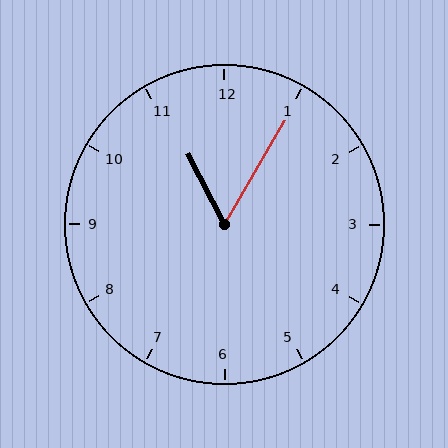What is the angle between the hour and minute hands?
Approximately 58 degrees.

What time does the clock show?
11:05.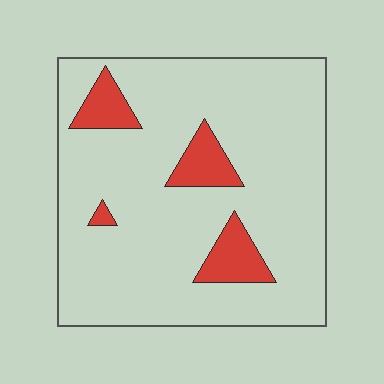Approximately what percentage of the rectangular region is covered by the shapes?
Approximately 10%.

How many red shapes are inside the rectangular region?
4.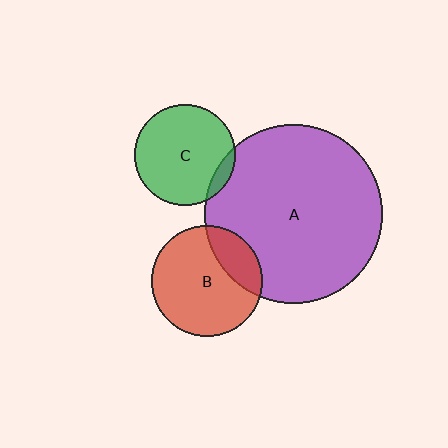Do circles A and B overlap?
Yes.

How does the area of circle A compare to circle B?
Approximately 2.6 times.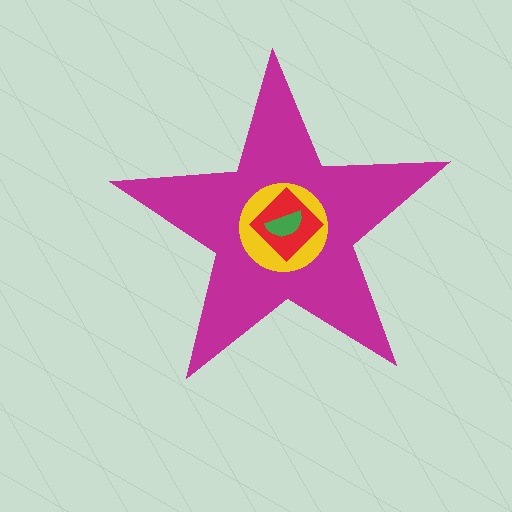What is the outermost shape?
The magenta star.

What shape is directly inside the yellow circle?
The red diamond.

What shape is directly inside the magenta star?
The yellow circle.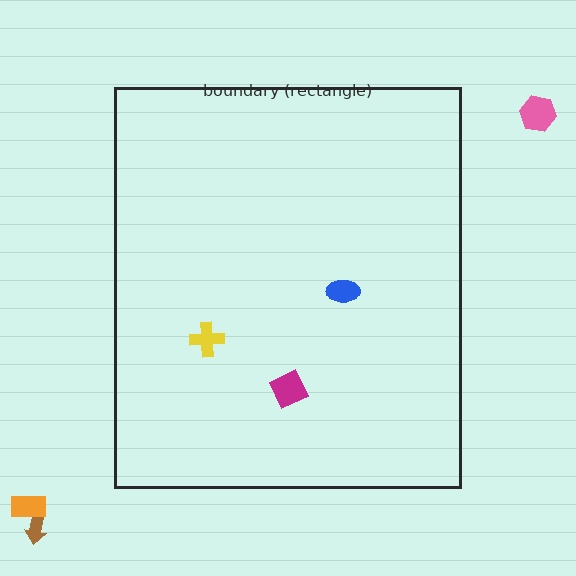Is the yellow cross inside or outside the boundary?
Inside.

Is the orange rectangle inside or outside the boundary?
Outside.